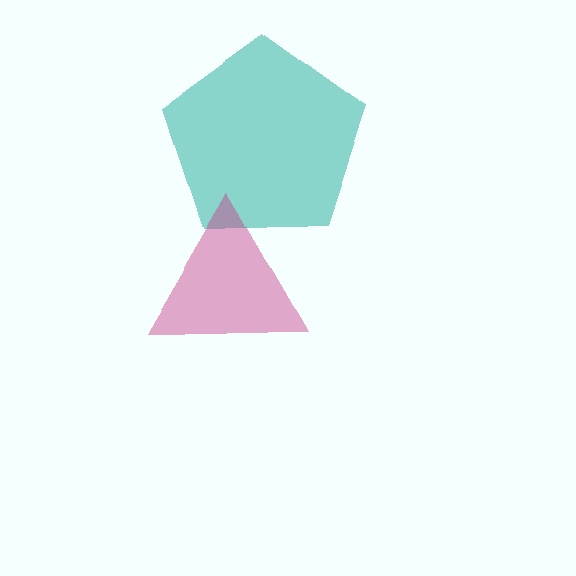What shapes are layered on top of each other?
The layered shapes are: a teal pentagon, a magenta triangle.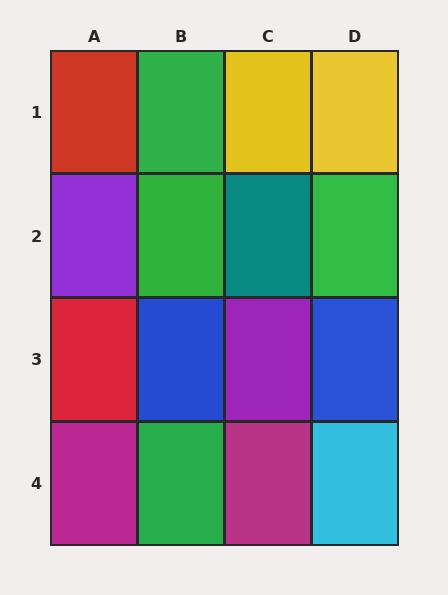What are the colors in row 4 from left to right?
Magenta, green, magenta, cyan.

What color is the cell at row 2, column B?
Green.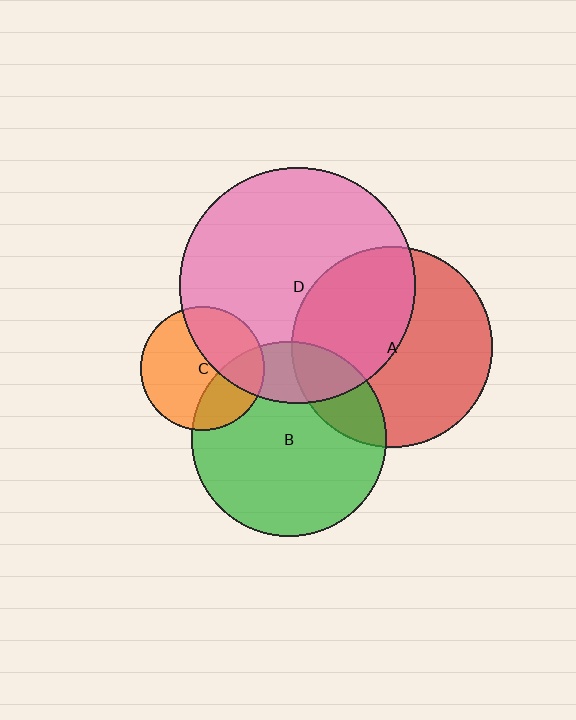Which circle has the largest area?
Circle D (pink).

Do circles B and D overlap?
Yes.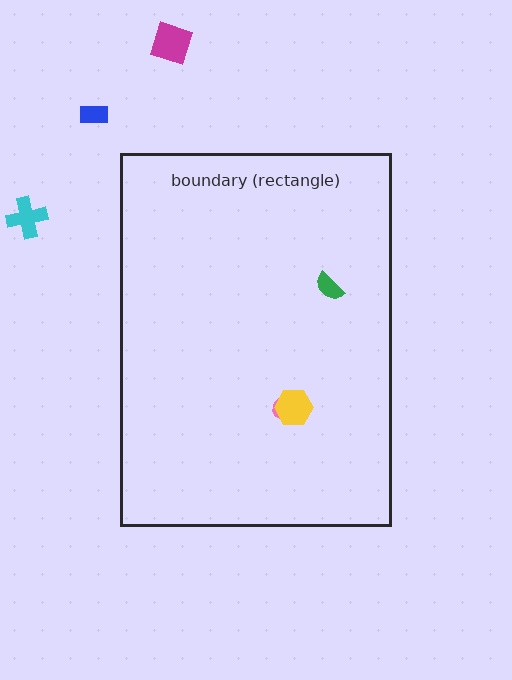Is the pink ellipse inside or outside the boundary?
Inside.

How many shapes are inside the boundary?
3 inside, 3 outside.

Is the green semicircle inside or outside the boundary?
Inside.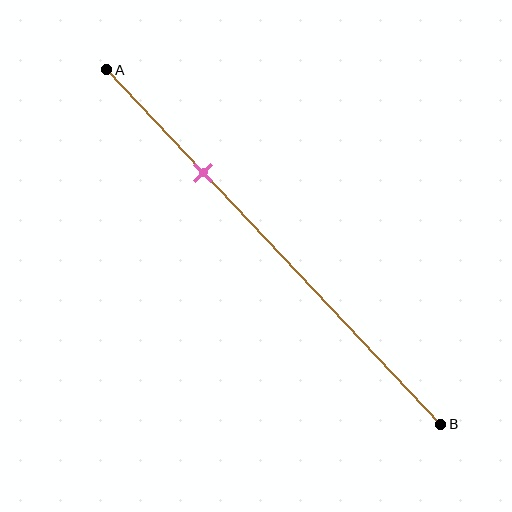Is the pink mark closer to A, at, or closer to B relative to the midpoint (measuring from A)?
The pink mark is closer to point A than the midpoint of segment AB.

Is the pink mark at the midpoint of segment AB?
No, the mark is at about 30% from A, not at the 50% midpoint.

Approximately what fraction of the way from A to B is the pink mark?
The pink mark is approximately 30% of the way from A to B.